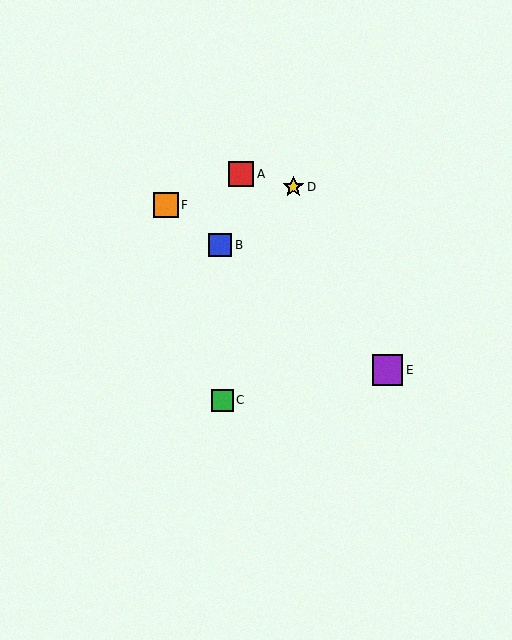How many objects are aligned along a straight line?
3 objects (B, E, F) are aligned along a straight line.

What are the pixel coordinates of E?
Object E is at (388, 370).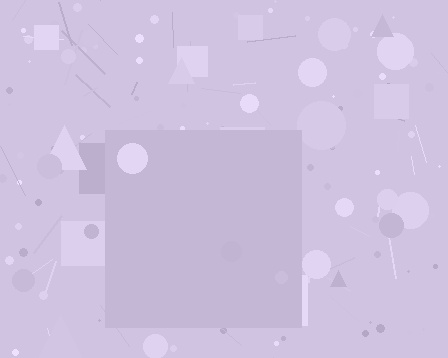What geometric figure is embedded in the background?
A square is embedded in the background.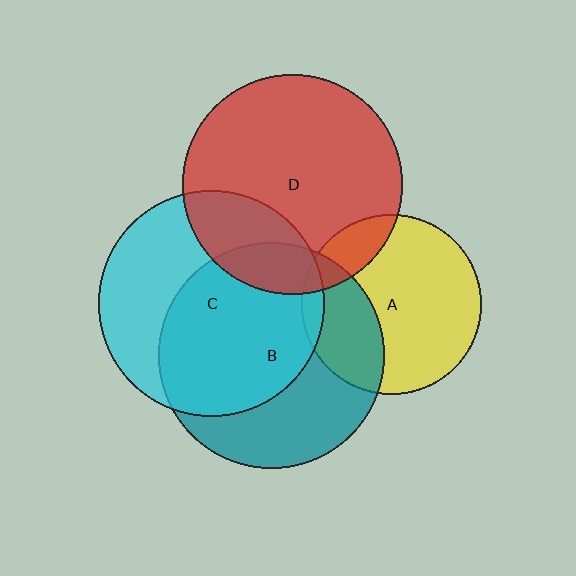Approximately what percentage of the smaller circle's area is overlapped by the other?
Approximately 15%.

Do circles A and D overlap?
Yes.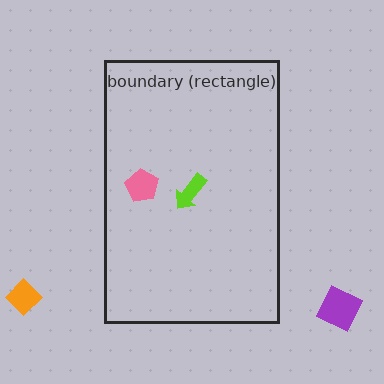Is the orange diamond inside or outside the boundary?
Outside.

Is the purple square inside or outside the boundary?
Outside.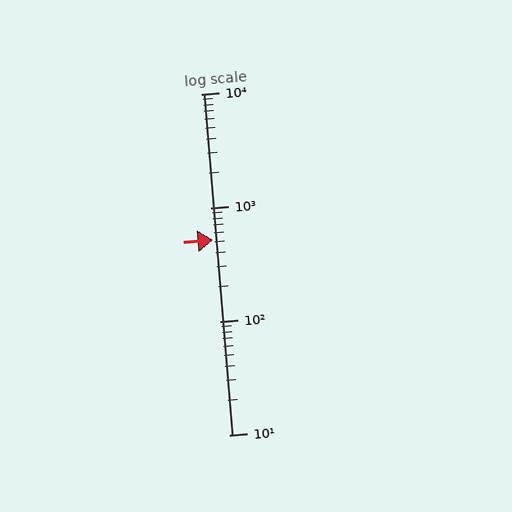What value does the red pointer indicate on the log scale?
The pointer indicates approximately 520.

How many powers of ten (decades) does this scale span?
The scale spans 3 decades, from 10 to 10000.